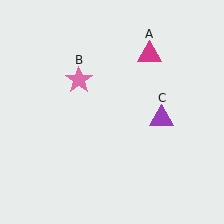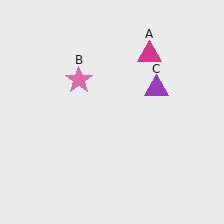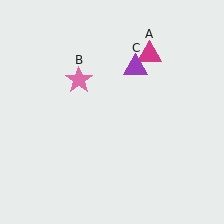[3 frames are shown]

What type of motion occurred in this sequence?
The purple triangle (object C) rotated counterclockwise around the center of the scene.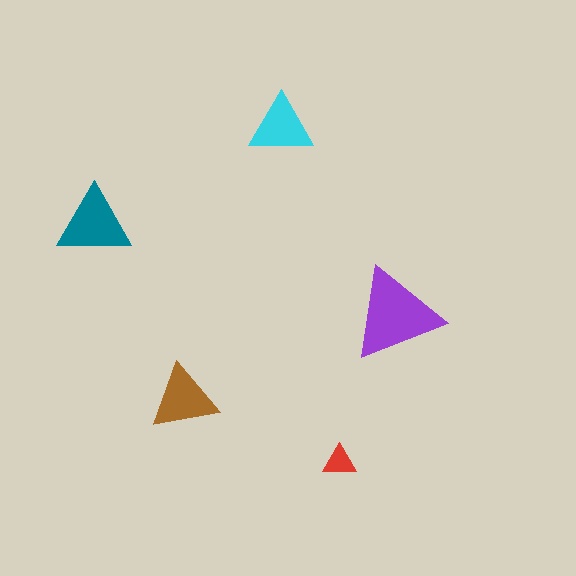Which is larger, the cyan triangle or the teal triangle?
The teal one.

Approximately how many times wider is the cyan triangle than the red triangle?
About 2 times wider.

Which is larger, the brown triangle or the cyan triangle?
The brown one.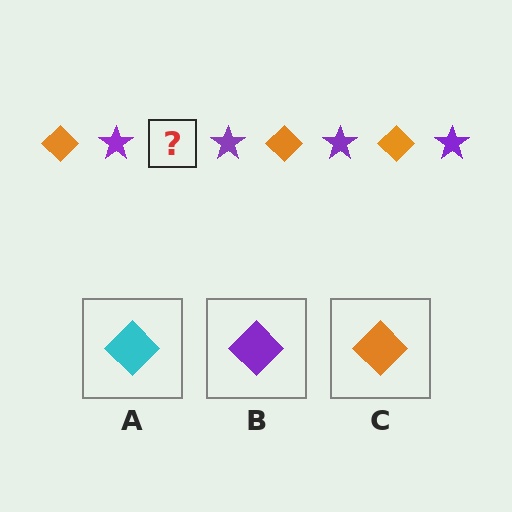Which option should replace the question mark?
Option C.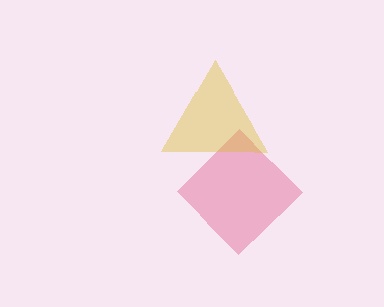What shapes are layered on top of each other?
The layered shapes are: a pink diamond, a yellow triangle.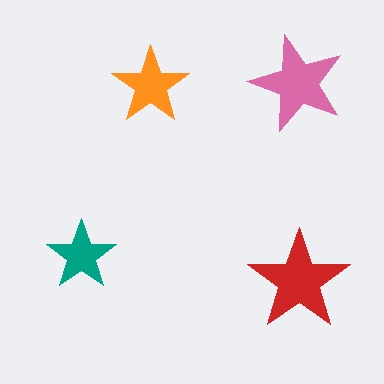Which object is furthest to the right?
The red star is rightmost.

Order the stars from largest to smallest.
the red one, the pink one, the orange one, the teal one.